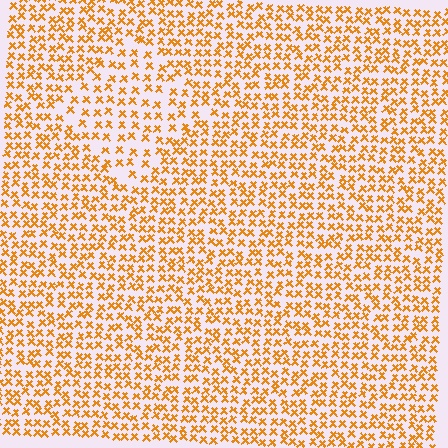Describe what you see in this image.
The image contains small orange elements arranged at two different densities. A diamond-shaped region is visible where the elements are less densely packed than the surrounding area.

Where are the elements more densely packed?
The elements are more densely packed outside the diamond boundary.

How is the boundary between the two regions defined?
The boundary is defined by a change in element density (approximately 1.6x ratio). All elements are the same color, size, and shape.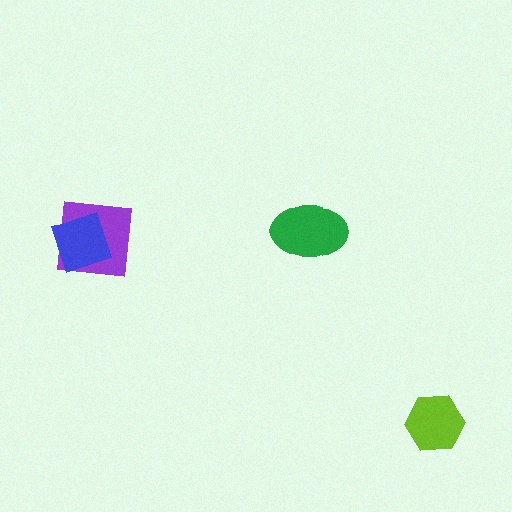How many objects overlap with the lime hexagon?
0 objects overlap with the lime hexagon.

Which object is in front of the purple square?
The blue diamond is in front of the purple square.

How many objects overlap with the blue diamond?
1 object overlaps with the blue diamond.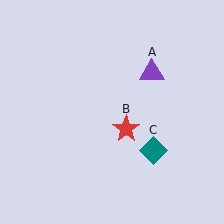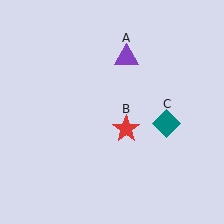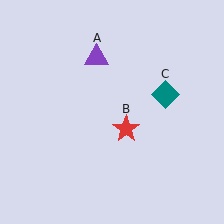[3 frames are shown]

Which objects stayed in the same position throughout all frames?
Red star (object B) remained stationary.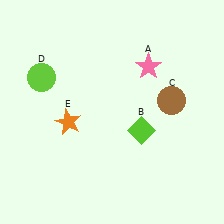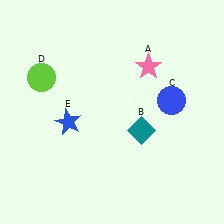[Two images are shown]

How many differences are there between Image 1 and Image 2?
There are 3 differences between the two images.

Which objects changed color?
B changed from lime to teal. C changed from brown to blue. E changed from orange to blue.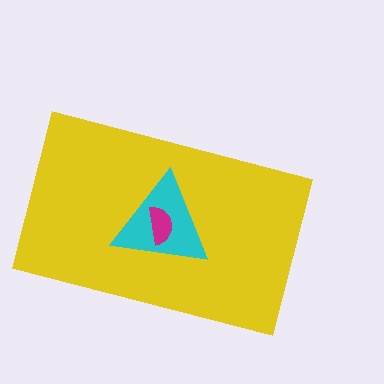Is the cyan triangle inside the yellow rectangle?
Yes.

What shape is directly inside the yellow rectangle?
The cyan triangle.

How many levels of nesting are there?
3.